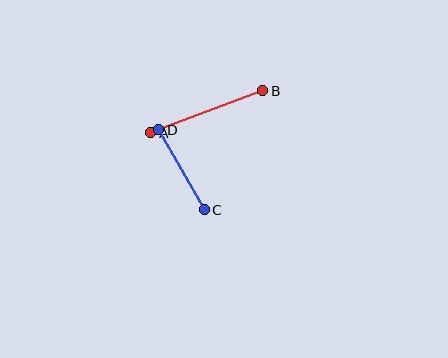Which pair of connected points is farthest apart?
Points A and B are farthest apart.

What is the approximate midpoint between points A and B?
The midpoint is at approximately (207, 112) pixels.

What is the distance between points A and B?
The distance is approximately 120 pixels.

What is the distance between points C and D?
The distance is approximately 92 pixels.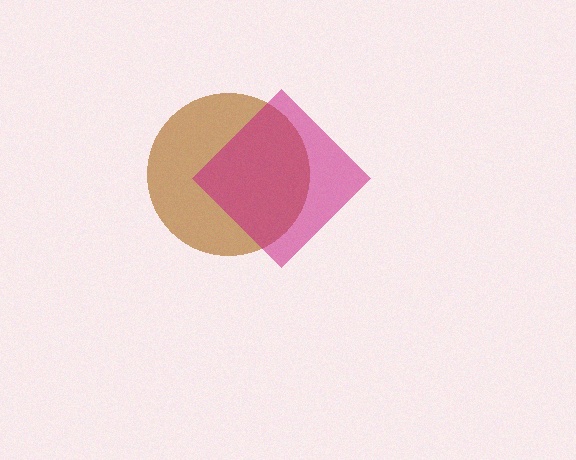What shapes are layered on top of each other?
The layered shapes are: a brown circle, a magenta diamond.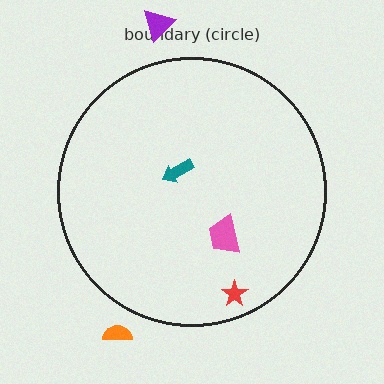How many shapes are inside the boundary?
3 inside, 2 outside.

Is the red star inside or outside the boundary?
Inside.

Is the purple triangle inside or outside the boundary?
Outside.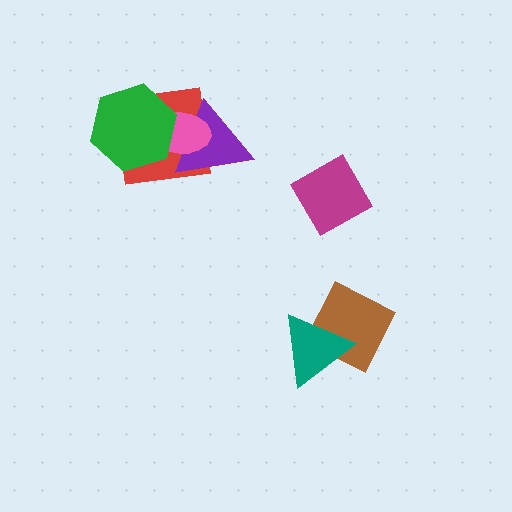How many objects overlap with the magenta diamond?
0 objects overlap with the magenta diamond.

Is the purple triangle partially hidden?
Yes, it is partially covered by another shape.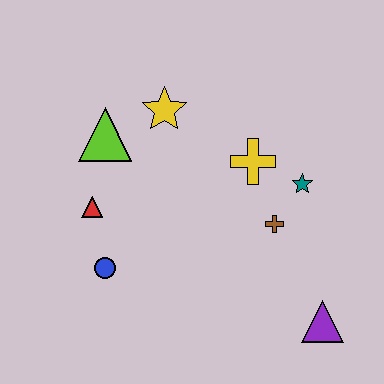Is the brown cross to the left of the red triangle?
No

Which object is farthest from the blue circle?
The purple triangle is farthest from the blue circle.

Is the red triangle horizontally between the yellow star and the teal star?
No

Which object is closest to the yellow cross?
The teal star is closest to the yellow cross.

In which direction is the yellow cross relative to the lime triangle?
The yellow cross is to the right of the lime triangle.